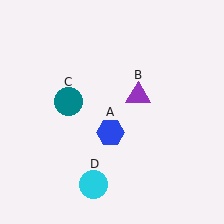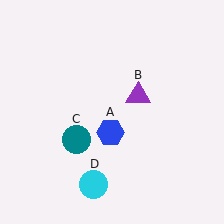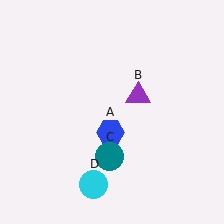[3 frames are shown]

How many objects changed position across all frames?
1 object changed position: teal circle (object C).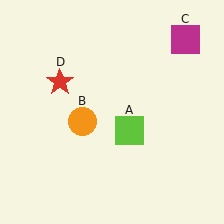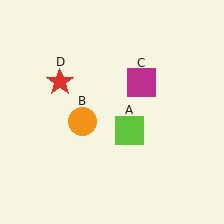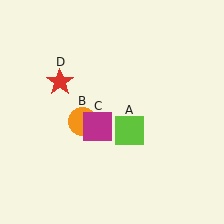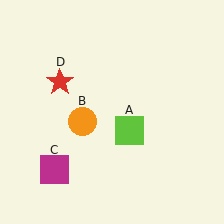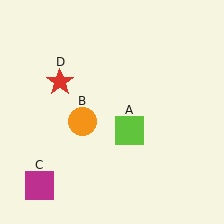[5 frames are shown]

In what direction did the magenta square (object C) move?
The magenta square (object C) moved down and to the left.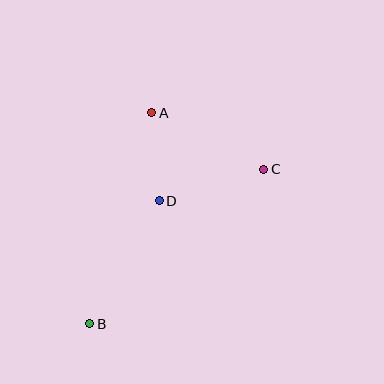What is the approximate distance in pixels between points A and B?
The distance between A and B is approximately 220 pixels.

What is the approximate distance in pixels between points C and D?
The distance between C and D is approximately 109 pixels.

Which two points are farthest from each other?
Points B and C are farthest from each other.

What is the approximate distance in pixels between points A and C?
The distance between A and C is approximately 125 pixels.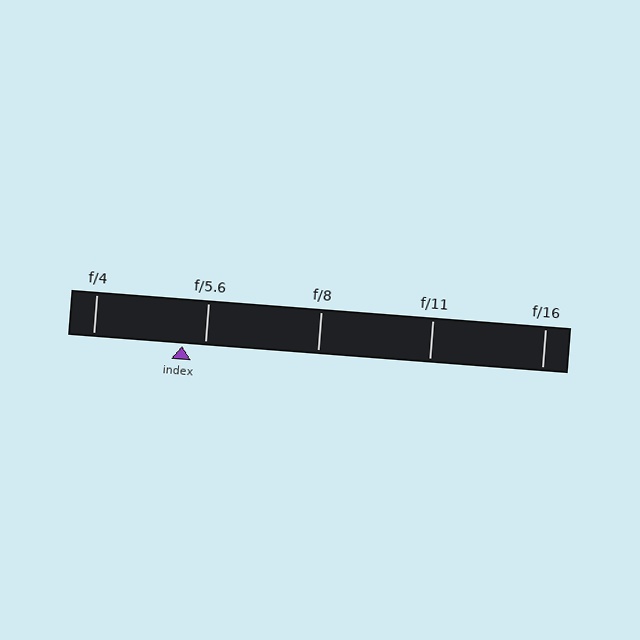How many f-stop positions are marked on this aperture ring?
There are 5 f-stop positions marked.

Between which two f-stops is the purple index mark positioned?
The index mark is between f/4 and f/5.6.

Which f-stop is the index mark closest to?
The index mark is closest to f/5.6.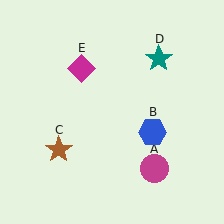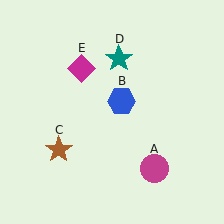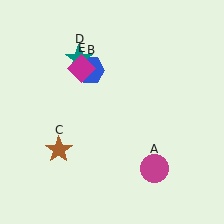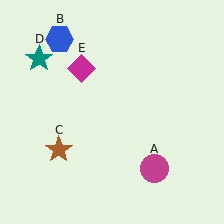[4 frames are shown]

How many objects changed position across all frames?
2 objects changed position: blue hexagon (object B), teal star (object D).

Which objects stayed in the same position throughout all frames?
Magenta circle (object A) and brown star (object C) and magenta diamond (object E) remained stationary.